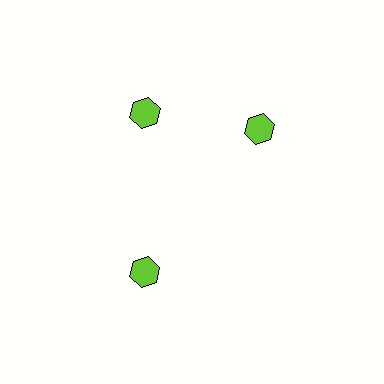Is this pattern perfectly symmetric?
No. The 3 lime hexagons are arranged in a ring, but one element near the 3 o'clock position is rotated out of alignment along the ring, breaking the 3-fold rotational symmetry.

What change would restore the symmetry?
The symmetry would be restored by rotating it back into even spacing with its neighbors so that all 3 hexagons sit at equal angles and equal distance from the center.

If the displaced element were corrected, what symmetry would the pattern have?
It would have 3-fold rotational symmetry — the pattern would map onto itself every 120 degrees.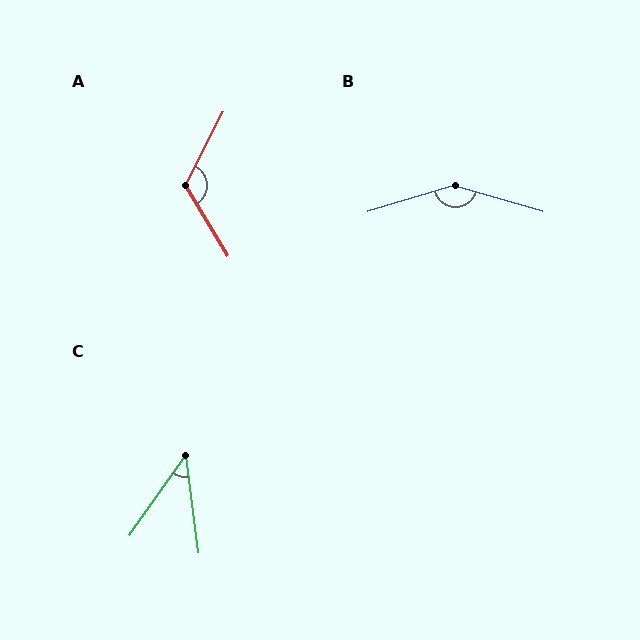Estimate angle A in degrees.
Approximately 122 degrees.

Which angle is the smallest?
C, at approximately 42 degrees.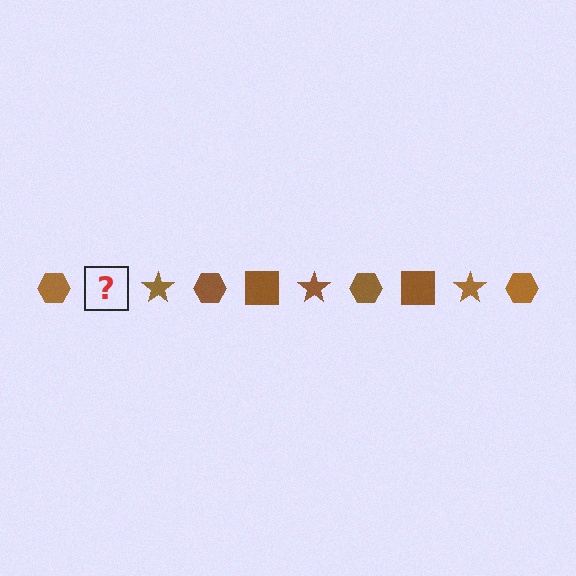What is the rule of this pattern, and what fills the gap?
The rule is that the pattern cycles through hexagon, square, star shapes in brown. The gap should be filled with a brown square.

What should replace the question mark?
The question mark should be replaced with a brown square.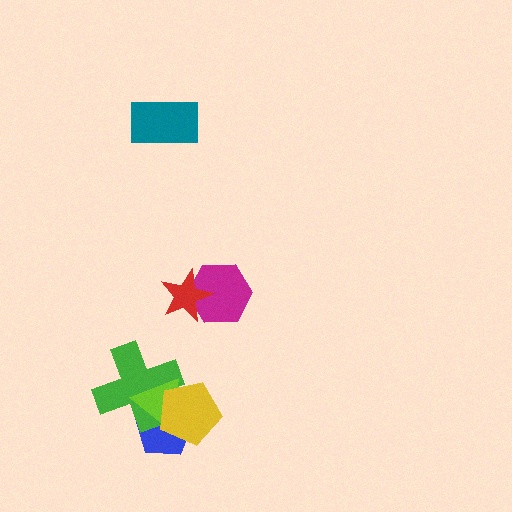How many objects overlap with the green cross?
3 objects overlap with the green cross.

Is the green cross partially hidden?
Yes, it is partially covered by another shape.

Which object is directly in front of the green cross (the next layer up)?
The lime triangle is directly in front of the green cross.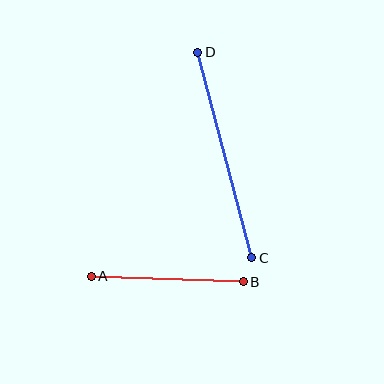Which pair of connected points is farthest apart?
Points C and D are farthest apart.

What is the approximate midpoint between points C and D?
The midpoint is at approximately (225, 155) pixels.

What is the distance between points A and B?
The distance is approximately 152 pixels.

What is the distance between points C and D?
The distance is approximately 213 pixels.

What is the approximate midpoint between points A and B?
The midpoint is at approximately (167, 279) pixels.